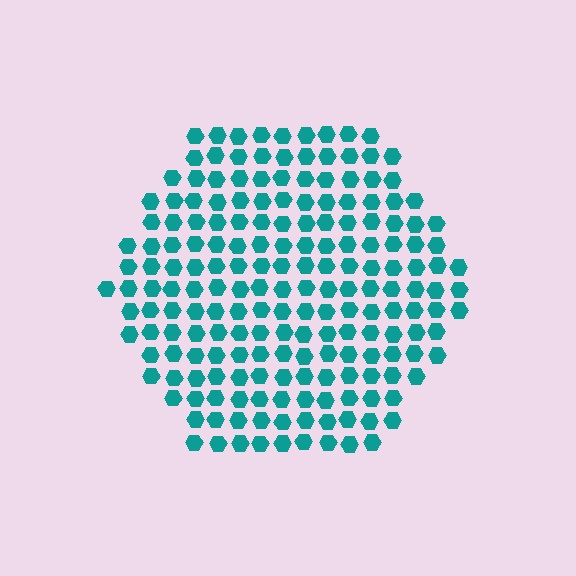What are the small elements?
The small elements are hexagons.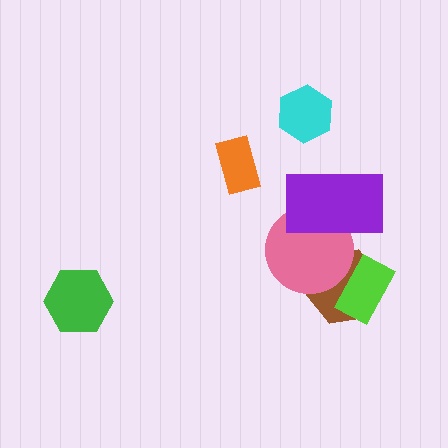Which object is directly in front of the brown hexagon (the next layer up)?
The lime rectangle is directly in front of the brown hexagon.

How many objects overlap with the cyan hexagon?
0 objects overlap with the cyan hexagon.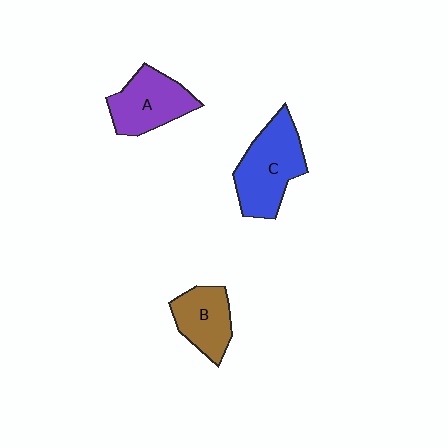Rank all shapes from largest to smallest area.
From largest to smallest: C (blue), A (purple), B (brown).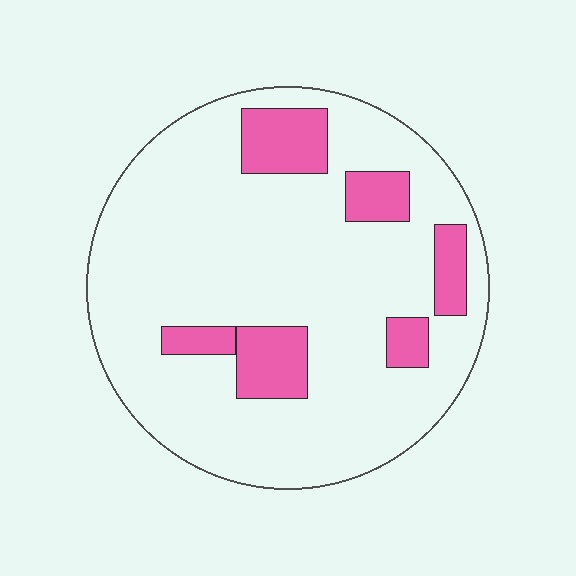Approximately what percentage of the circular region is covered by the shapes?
Approximately 15%.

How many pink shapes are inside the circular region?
6.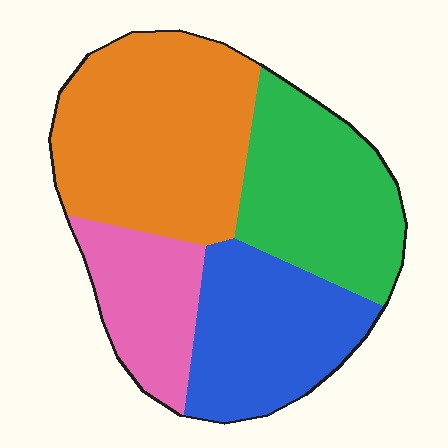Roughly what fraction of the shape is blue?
Blue covers about 25% of the shape.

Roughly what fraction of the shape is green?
Green covers roughly 25% of the shape.